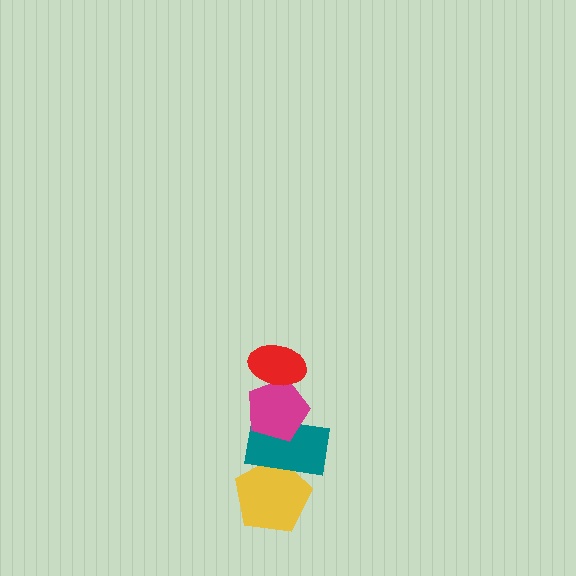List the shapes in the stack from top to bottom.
From top to bottom: the red ellipse, the magenta pentagon, the teal rectangle, the yellow pentagon.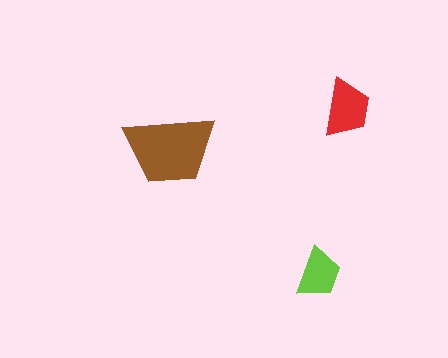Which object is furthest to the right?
The red trapezoid is rightmost.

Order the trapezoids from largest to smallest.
the brown one, the red one, the lime one.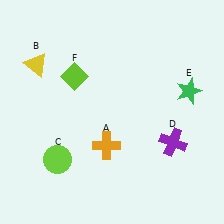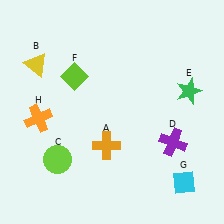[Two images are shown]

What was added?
A cyan diamond (G), an orange cross (H) were added in Image 2.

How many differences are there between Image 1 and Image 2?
There are 2 differences between the two images.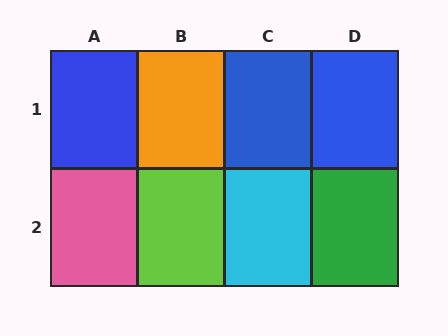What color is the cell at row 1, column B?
Orange.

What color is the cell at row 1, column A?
Blue.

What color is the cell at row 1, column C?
Blue.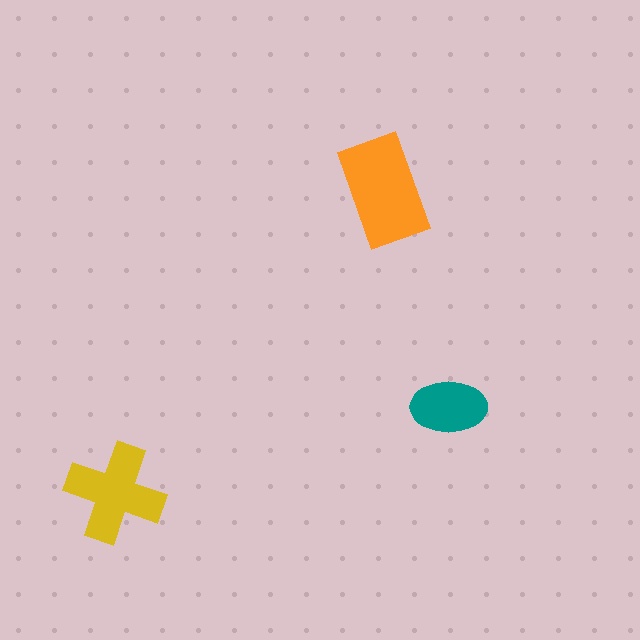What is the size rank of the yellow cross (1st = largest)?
2nd.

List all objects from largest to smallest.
The orange rectangle, the yellow cross, the teal ellipse.